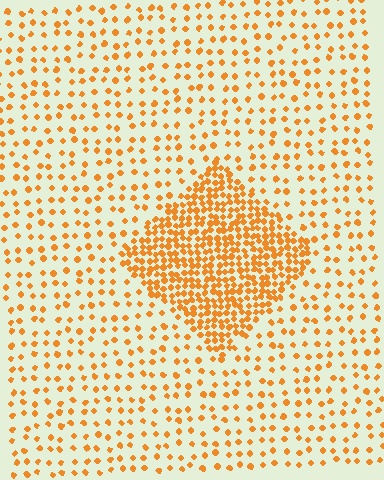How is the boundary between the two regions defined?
The boundary is defined by a change in element density (approximately 2.9x ratio). All elements are the same color, size, and shape.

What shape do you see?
I see a diamond.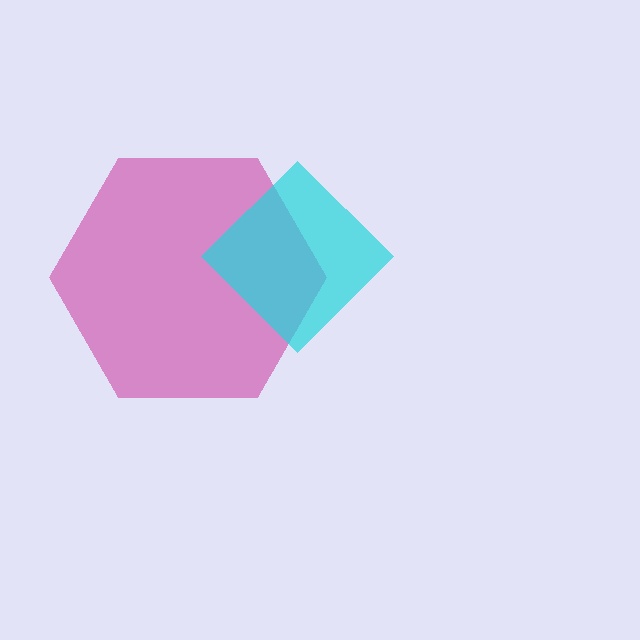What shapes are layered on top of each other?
The layered shapes are: a magenta hexagon, a cyan diamond.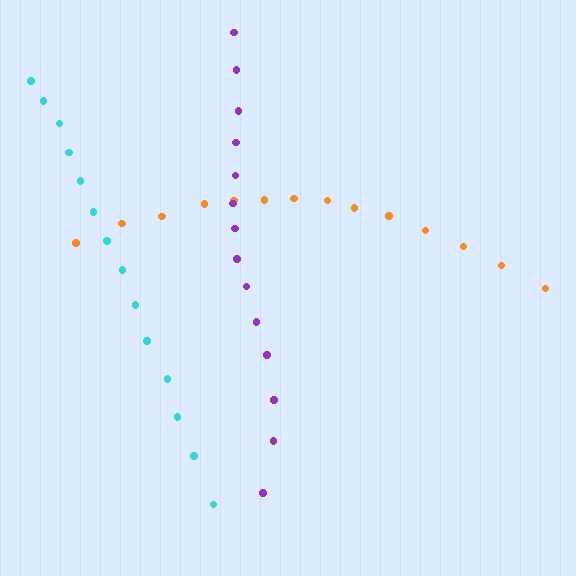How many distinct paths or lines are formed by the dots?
There are 3 distinct paths.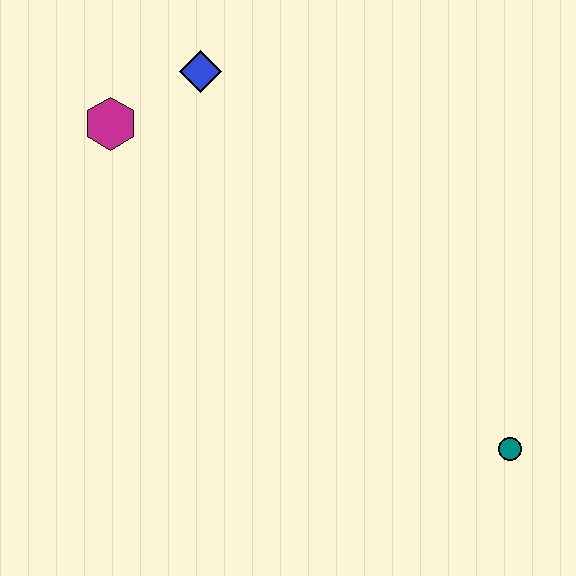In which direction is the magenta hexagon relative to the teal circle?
The magenta hexagon is to the left of the teal circle.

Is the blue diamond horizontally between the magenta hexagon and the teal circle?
Yes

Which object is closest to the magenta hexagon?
The blue diamond is closest to the magenta hexagon.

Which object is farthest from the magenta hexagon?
The teal circle is farthest from the magenta hexagon.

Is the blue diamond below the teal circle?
No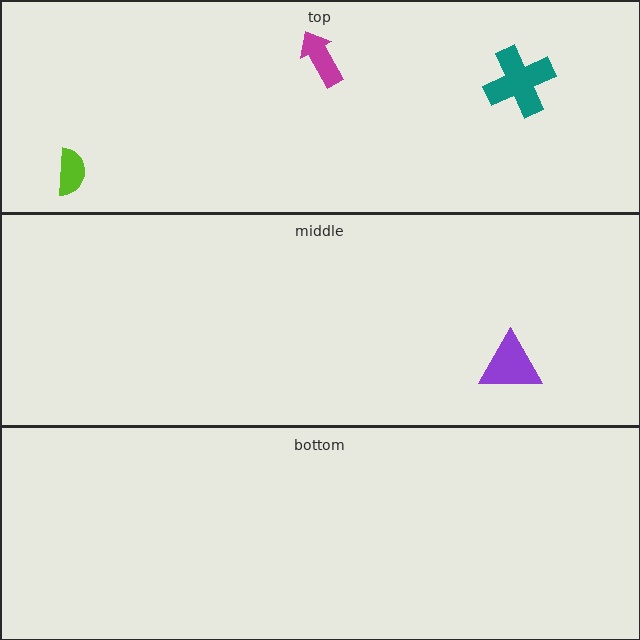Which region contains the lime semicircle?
The top region.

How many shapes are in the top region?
3.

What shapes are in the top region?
The teal cross, the magenta arrow, the lime semicircle.